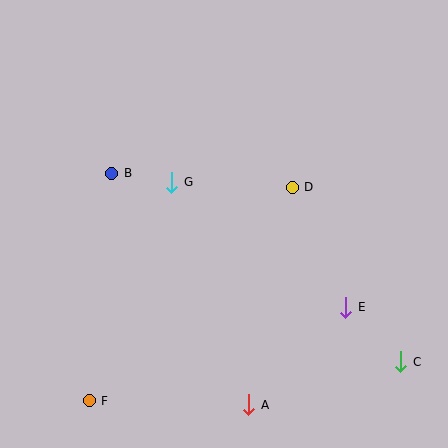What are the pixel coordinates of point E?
Point E is at (346, 307).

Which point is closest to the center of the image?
Point G at (172, 182) is closest to the center.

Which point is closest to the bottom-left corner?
Point F is closest to the bottom-left corner.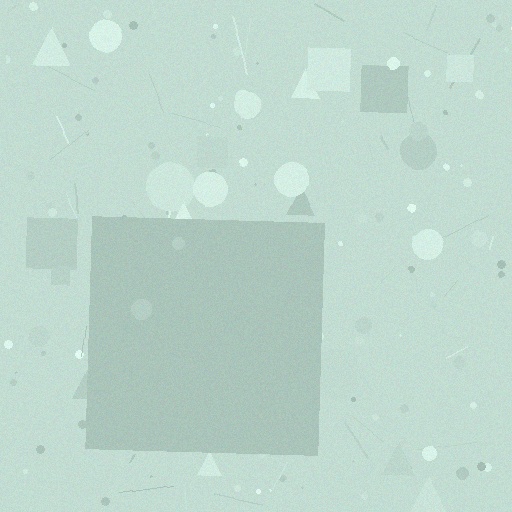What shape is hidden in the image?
A square is hidden in the image.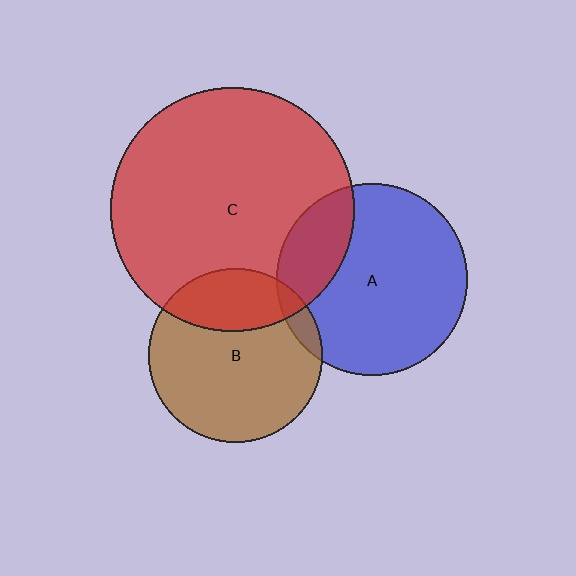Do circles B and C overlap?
Yes.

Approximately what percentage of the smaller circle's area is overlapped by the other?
Approximately 25%.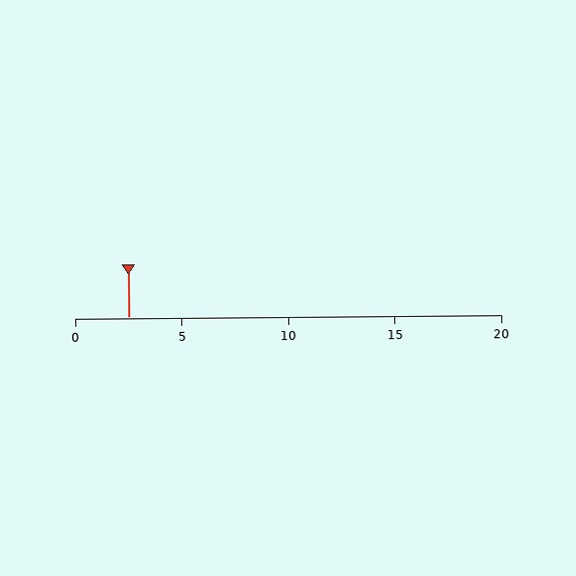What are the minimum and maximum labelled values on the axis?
The axis runs from 0 to 20.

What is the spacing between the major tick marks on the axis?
The major ticks are spaced 5 apart.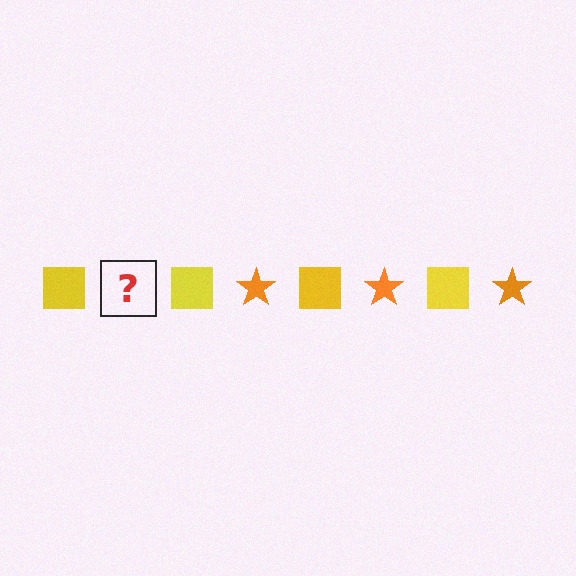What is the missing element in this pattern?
The missing element is an orange star.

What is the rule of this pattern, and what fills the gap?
The rule is that the pattern alternates between yellow square and orange star. The gap should be filled with an orange star.